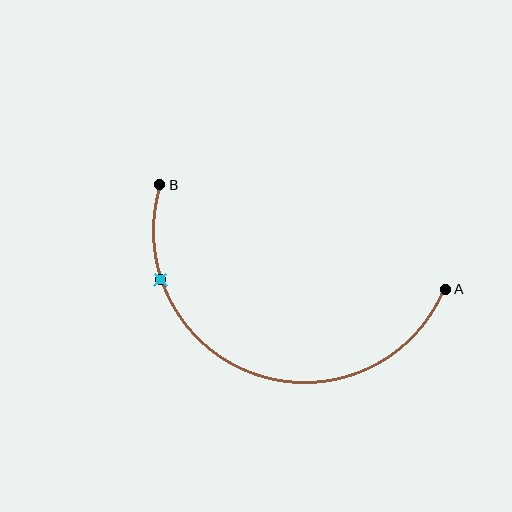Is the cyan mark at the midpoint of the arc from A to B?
No. The cyan mark lies on the arc but is closer to endpoint B. The arc midpoint would be at the point on the curve equidistant along the arc from both A and B.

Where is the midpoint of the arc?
The arc midpoint is the point on the curve farthest from the straight line joining A and B. It sits below that line.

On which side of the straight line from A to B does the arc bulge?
The arc bulges below the straight line connecting A and B.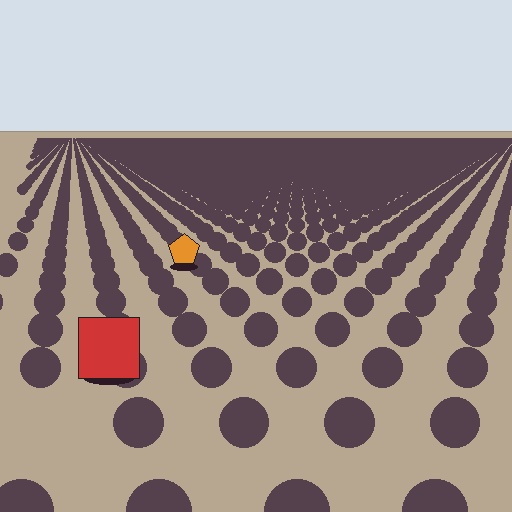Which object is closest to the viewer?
The red square is closest. The texture marks near it are larger and more spread out.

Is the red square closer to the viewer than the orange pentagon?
Yes. The red square is closer — you can tell from the texture gradient: the ground texture is coarser near it.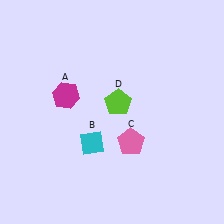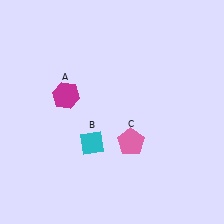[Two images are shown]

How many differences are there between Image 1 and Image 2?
There is 1 difference between the two images.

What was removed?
The lime pentagon (D) was removed in Image 2.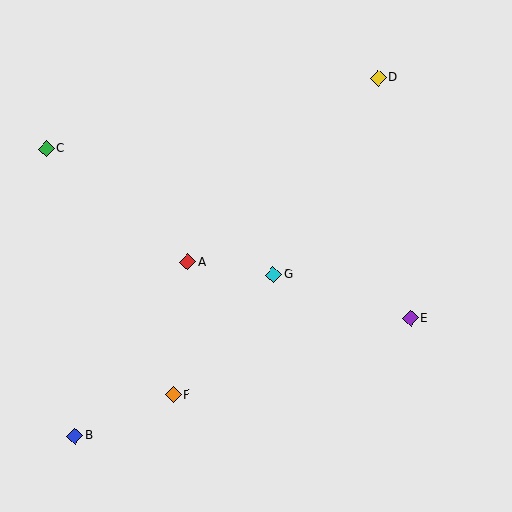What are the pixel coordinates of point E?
Point E is at (411, 318).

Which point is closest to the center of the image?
Point G at (273, 275) is closest to the center.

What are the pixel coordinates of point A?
Point A is at (188, 262).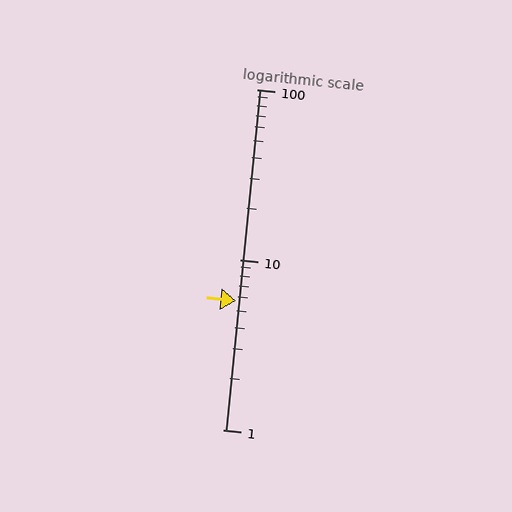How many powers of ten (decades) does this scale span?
The scale spans 2 decades, from 1 to 100.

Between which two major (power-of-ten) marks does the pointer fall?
The pointer is between 1 and 10.